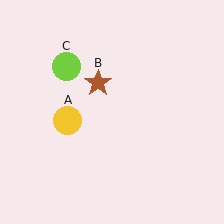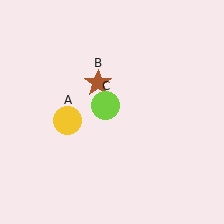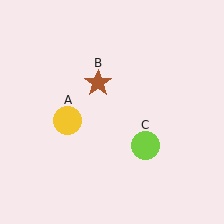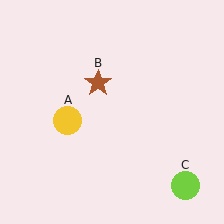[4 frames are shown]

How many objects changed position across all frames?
1 object changed position: lime circle (object C).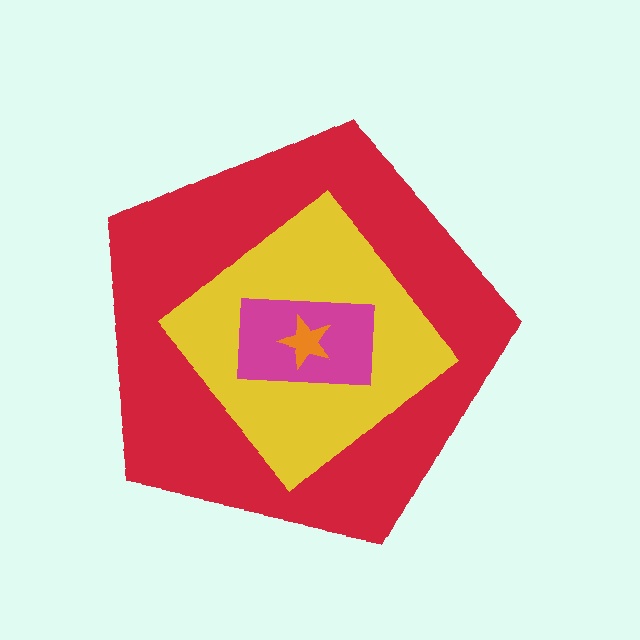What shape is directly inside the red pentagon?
The yellow diamond.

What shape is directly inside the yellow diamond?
The magenta rectangle.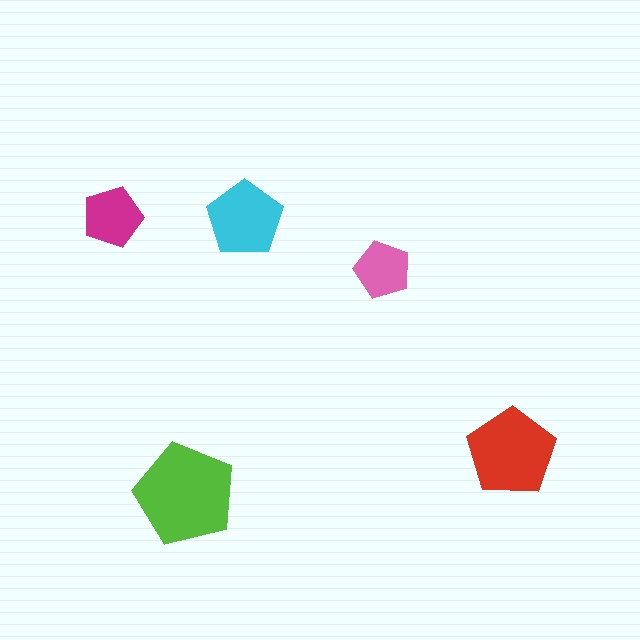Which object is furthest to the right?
The red pentagon is rightmost.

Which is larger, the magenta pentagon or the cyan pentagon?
The cyan one.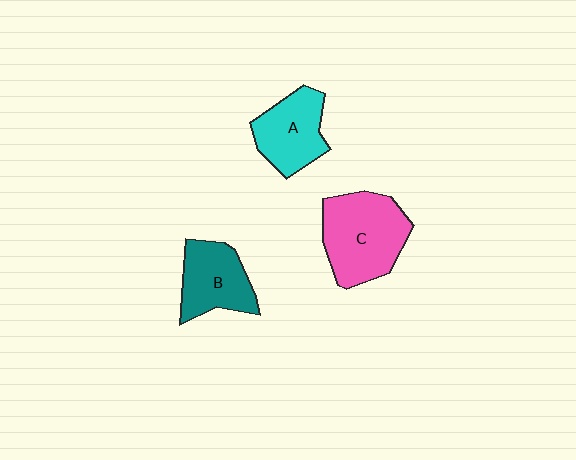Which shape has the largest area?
Shape C (pink).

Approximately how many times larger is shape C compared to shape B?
Approximately 1.4 times.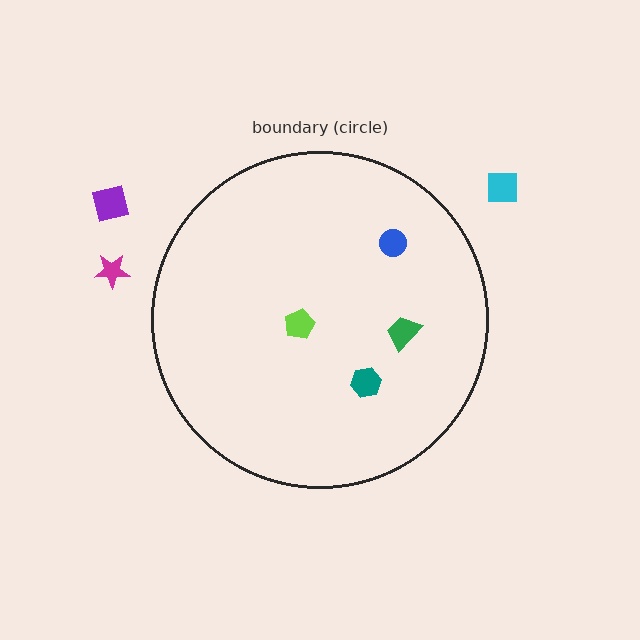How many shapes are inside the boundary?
4 inside, 3 outside.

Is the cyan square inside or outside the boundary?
Outside.